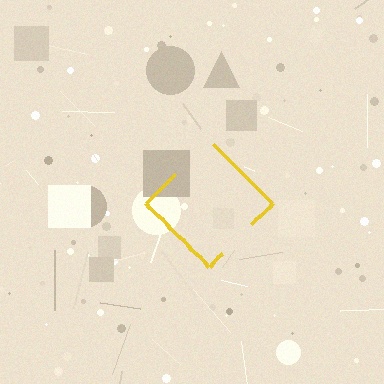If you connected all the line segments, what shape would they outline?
They would outline a diamond.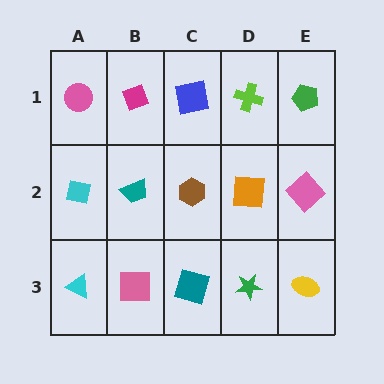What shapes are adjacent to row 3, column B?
A teal trapezoid (row 2, column B), a cyan triangle (row 3, column A), a teal square (row 3, column C).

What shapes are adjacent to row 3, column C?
A brown hexagon (row 2, column C), a pink square (row 3, column B), a green star (row 3, column D).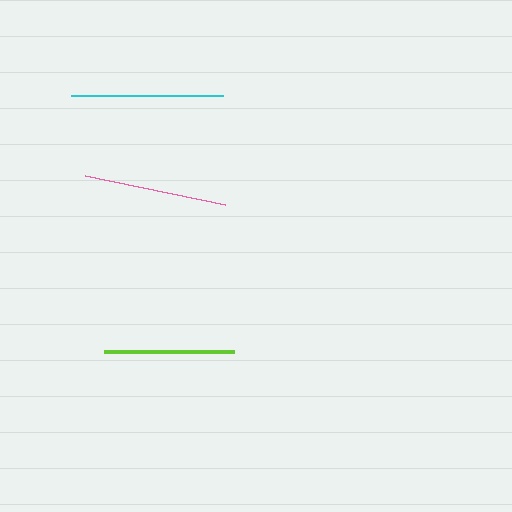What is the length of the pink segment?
The pink segment is approximately 143 pixels long.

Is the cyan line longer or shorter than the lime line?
The cyan line is longer than the lime line.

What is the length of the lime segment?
The lime segment is approximately 130 pixels long.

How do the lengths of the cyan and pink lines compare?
The cyan and pink lines are approximately the same length.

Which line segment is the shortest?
The lime line is the shortest at approximately 130 pixels.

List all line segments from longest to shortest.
From longest to shortest: cyan, pink, lime.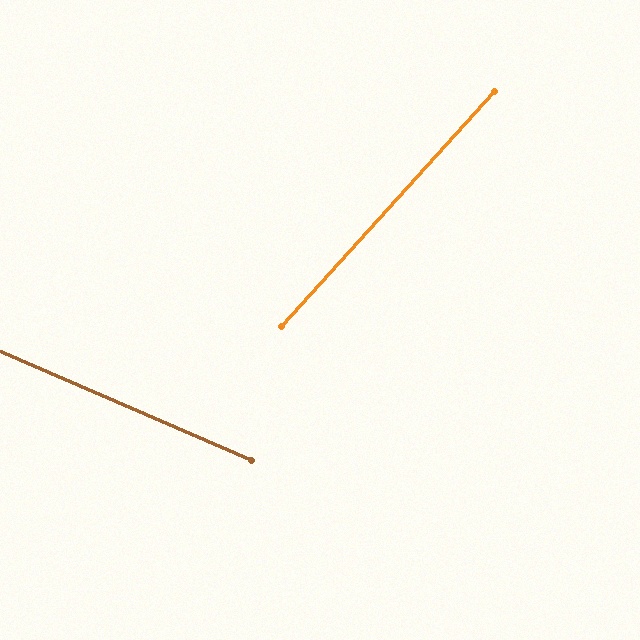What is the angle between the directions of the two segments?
Approximately 71 degrees.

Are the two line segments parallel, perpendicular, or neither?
Neither parallel nor perpendicular — they differ by about 71°.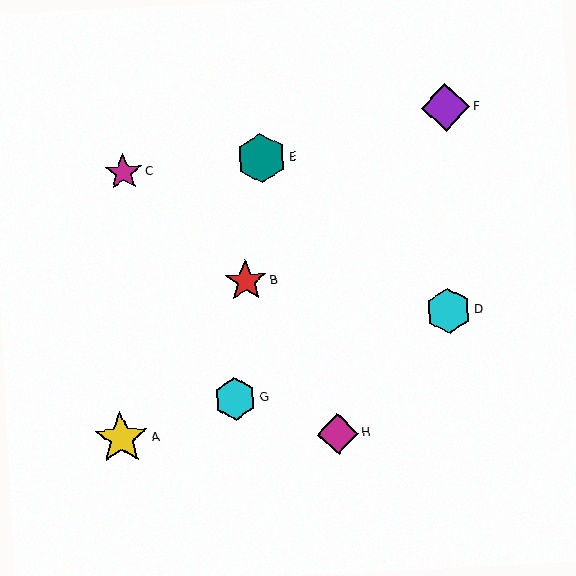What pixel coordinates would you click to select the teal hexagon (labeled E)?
Click at (261, 158) to select the teal hexagon E.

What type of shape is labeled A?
Shape A is a yellow star.